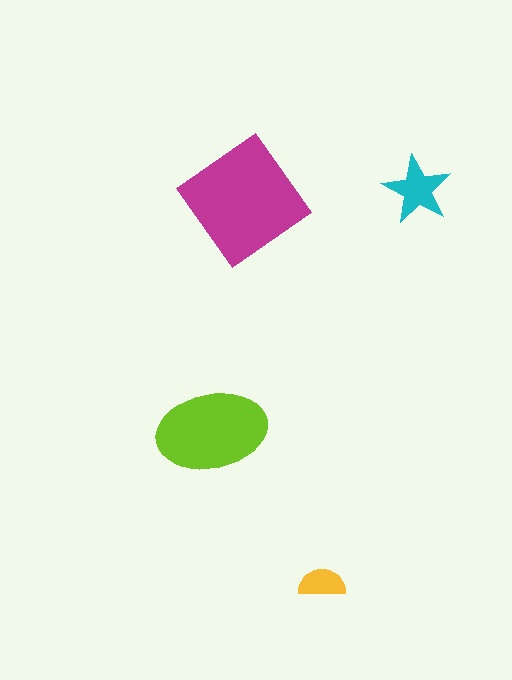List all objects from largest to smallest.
The magenta diamond, the lime ellipse, the cyan star, the yellow semicircle.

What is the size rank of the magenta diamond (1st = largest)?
1st.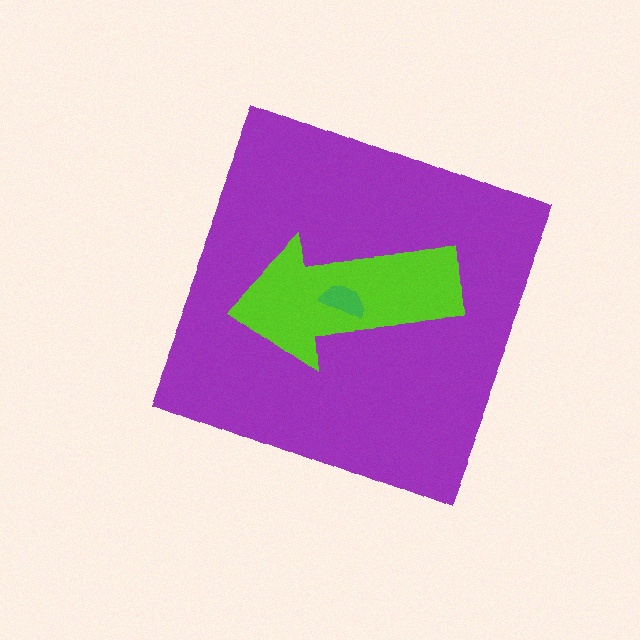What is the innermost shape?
The green semicircle.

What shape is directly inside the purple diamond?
The lime arrow.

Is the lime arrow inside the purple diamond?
Yes.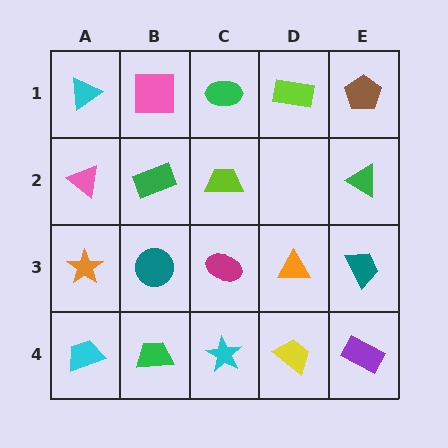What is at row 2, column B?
A green rectangle.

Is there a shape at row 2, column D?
No, that cell is empty.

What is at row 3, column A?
An orange star.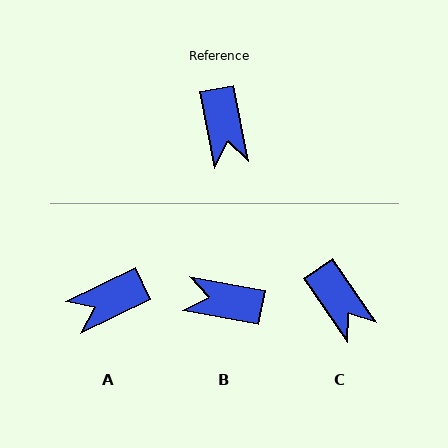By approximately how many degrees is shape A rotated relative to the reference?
Approximately 76 degrees clockwise.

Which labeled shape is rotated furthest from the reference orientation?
B, about 112 degrees away.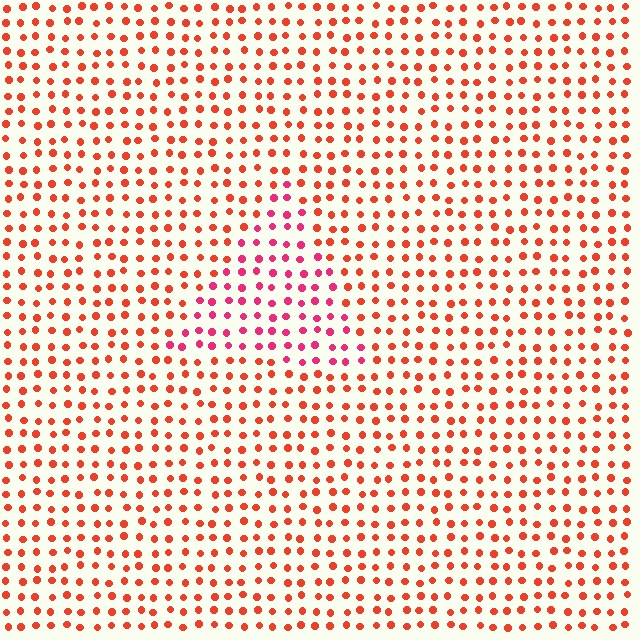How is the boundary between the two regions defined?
The boundary is defined purely by a slight shift in hue (about 32 degrees). Spacing, size, and orientation are identical on both sides.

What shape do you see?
I see a triangle.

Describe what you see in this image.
The image is filled with small red elements in a uniform arrangement. A triangle-shaped region is visible where the elements are tinted to a slightly different hue, forming a subtle color boundary.